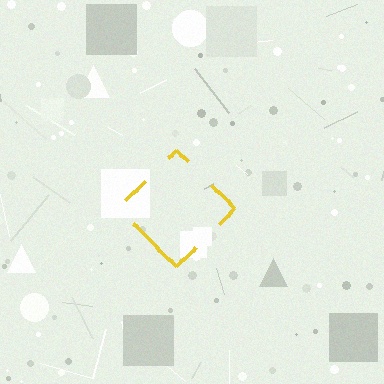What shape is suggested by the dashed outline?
The dashed outline suggests a diamond.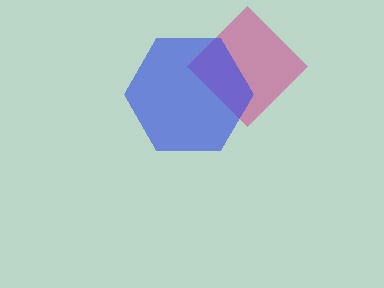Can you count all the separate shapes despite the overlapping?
Yes, there are 2 separate shapes.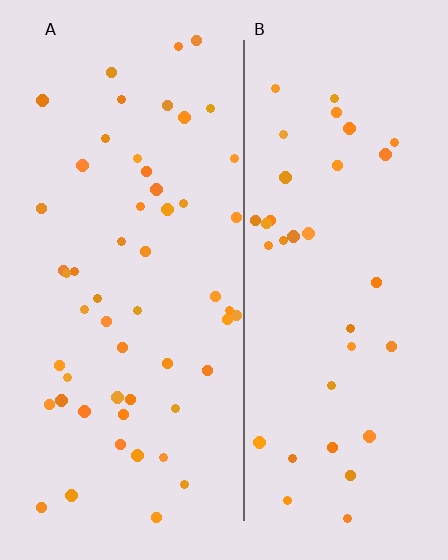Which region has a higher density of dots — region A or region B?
A (the left).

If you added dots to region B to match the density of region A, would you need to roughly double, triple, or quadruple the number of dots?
Approximately double.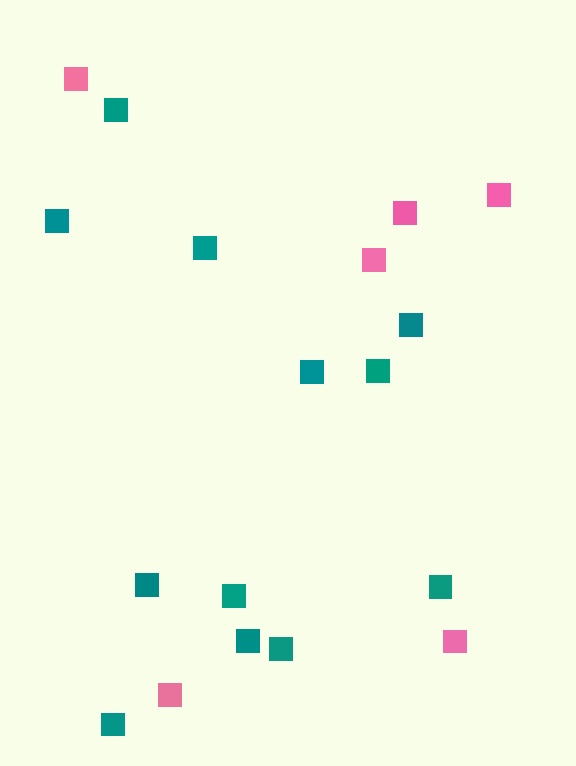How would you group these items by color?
There are 2 groups: one group of pink squares (6) and one group of teal squares (12).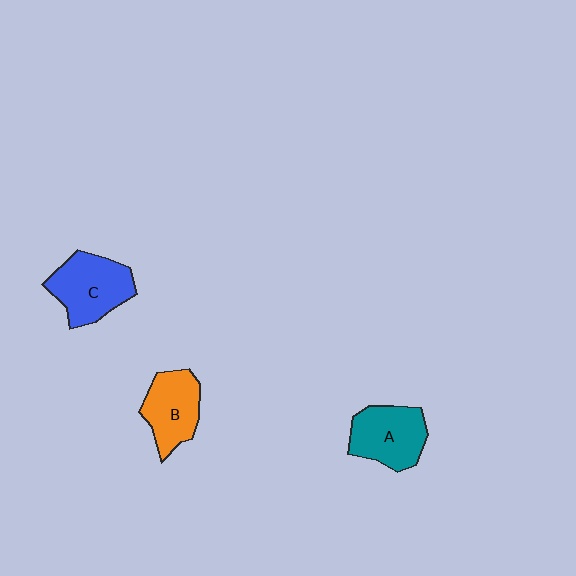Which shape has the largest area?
Shape C (blue).